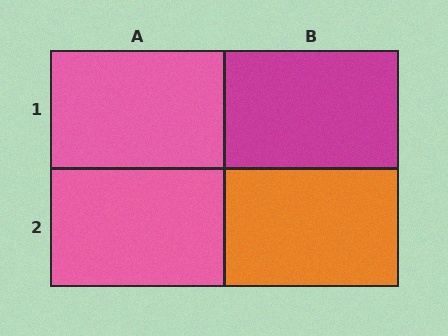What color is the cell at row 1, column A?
Pink.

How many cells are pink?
2 cells are pink.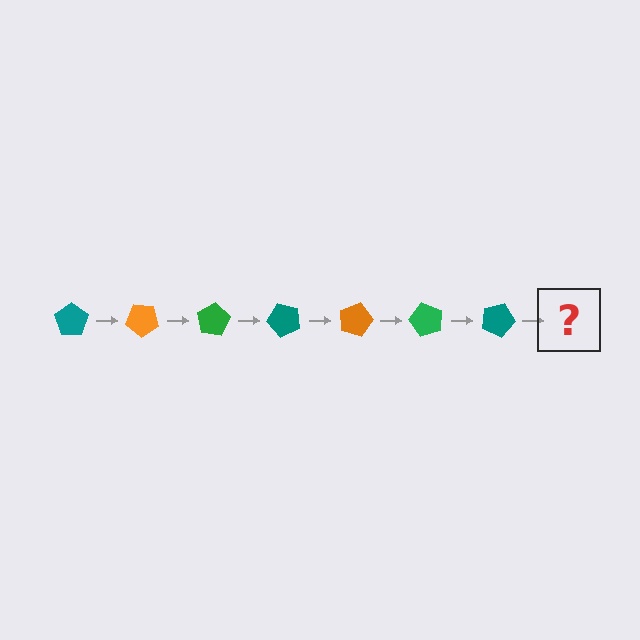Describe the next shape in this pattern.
It should be an orange pentagon, rotated 280 degrees from the start.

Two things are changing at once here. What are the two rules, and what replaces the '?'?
The two rules are that it rotates 40 degrees each step and the color cycles through teal, orange, and green. The '?' should be an orange pentagon, rotated 280 degrees from the start.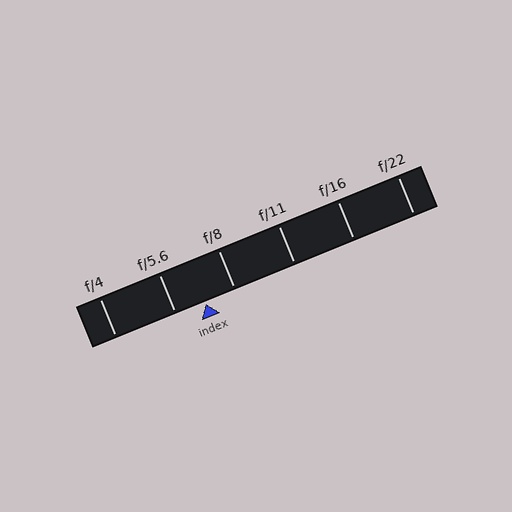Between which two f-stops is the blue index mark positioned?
The index mark is between f/5.6 and f/8.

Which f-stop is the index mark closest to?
The index mark is closest to f/5.6.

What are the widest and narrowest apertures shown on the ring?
The widest aperture shown is f/4 and the narrowest is f/22.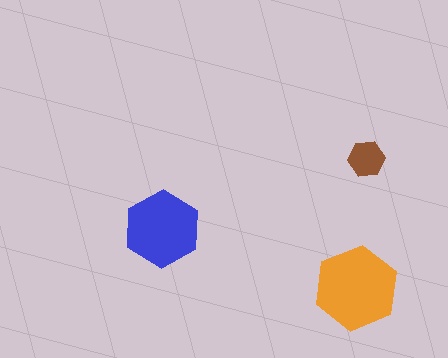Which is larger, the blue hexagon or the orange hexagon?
The orange one.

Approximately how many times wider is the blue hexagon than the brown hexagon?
About 2 times wider.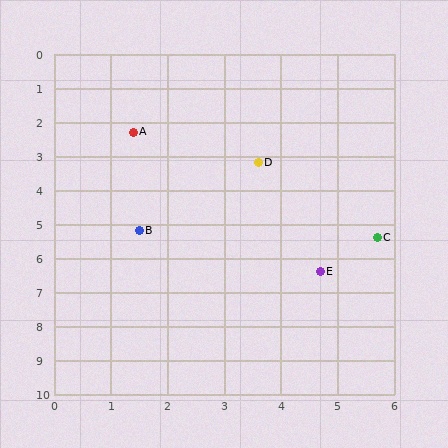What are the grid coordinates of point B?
Point B is at approximately (1.5, 5.2).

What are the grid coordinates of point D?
Point D is at approximately (3.6, 3.2).